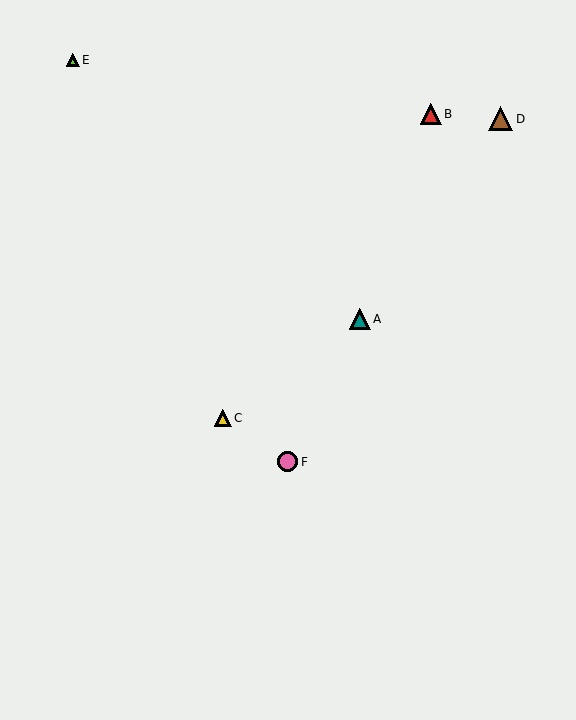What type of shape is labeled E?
Shape E is a lime triangle.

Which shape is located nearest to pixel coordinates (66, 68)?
The lime triangle (labeled E) at (73, 60) is nearest to that location.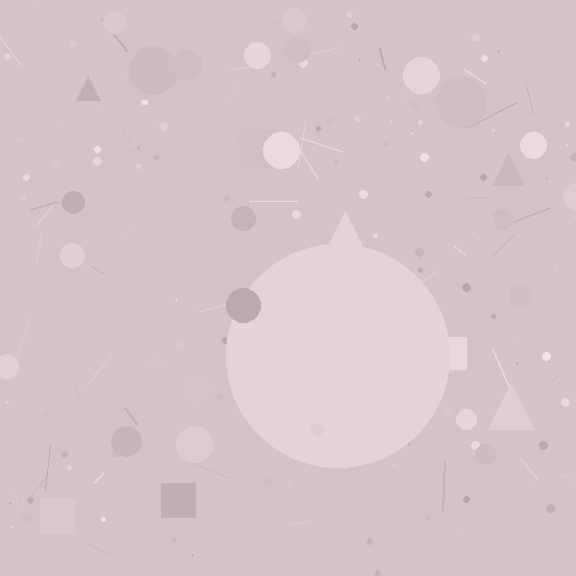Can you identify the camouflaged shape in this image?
The camouflaged shape is a circle.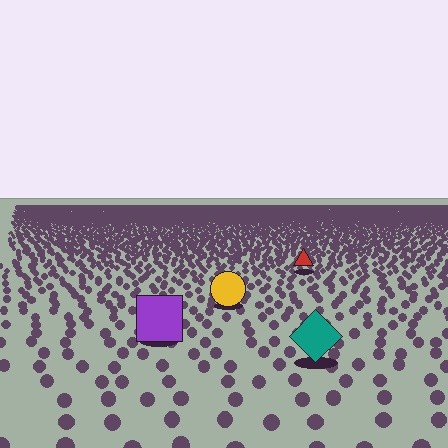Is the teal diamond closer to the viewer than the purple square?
Yes. The teal diamond is closer — you can tell from the texture gradient: the ground texture is coarser near it.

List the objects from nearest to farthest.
From nearest to farthest: the teal diamond, the purple square, the yellow circle, the red triangle.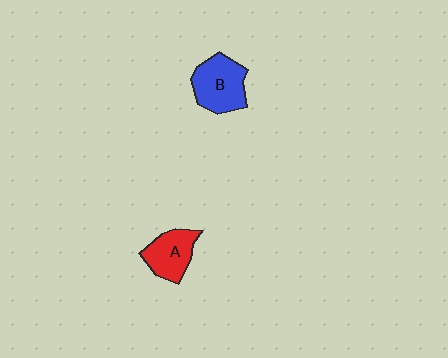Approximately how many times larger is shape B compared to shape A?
Approximately 1.2 times.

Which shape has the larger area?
Shape B (blue).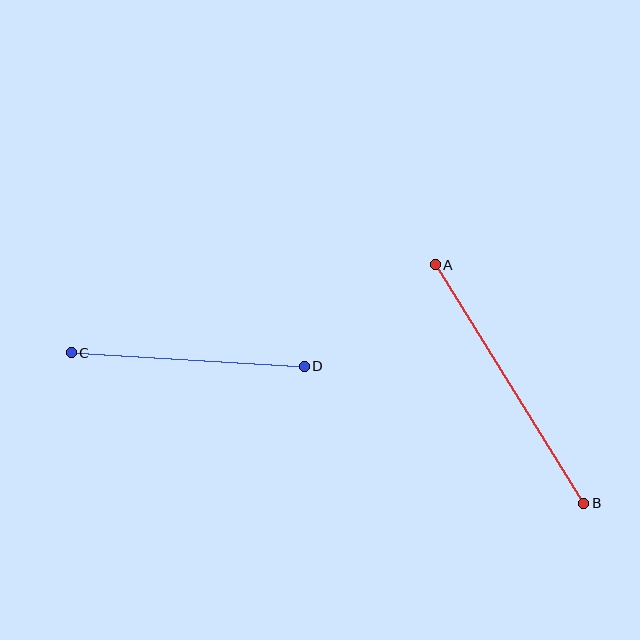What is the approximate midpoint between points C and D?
The midpoint is at approximately (188, 360) pixels.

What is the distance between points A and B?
The distance is approximately 281 pixels.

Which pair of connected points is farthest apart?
Points A and B are farthest apart.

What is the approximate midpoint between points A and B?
The midpoint is at approximately (509, 384) pixels.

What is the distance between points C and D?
The distance is approximately 233 pixels.